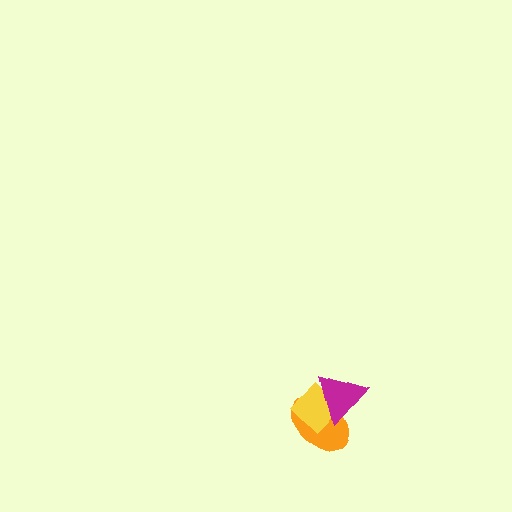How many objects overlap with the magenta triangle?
2 objects overlap with the magenta triangle.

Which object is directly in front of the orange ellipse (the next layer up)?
The yellow diamond is directly in front of the orange ellipse.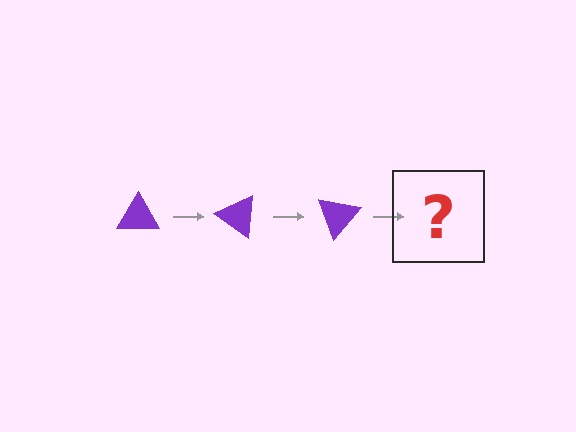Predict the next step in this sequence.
The next step is a purple triangle rotated 105 degrees.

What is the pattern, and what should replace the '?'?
The pattern is that the triangle rotates 35 degrees each step. The '?' should be a purple triangle rotated 105 degrees.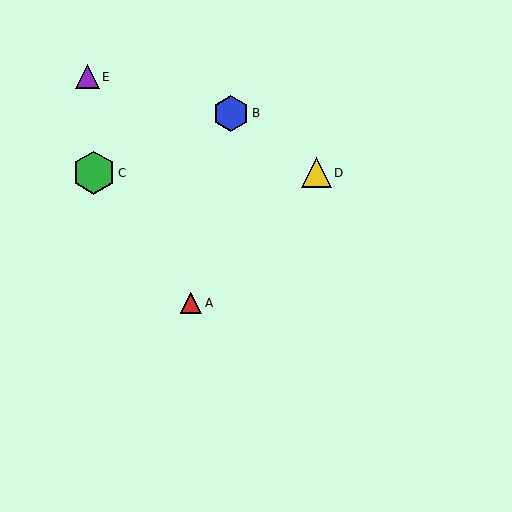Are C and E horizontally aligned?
No, C is at y≈173 and E is at y≈77.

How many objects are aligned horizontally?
2 objects (C, D) are aligned horizontally.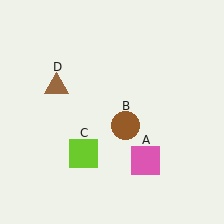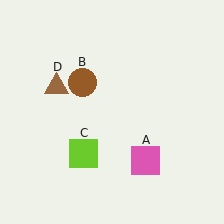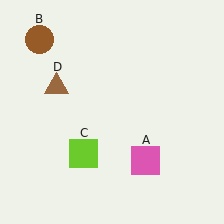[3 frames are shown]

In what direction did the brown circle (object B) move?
The brown circle (object B) moved up and to the left.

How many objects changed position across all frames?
1 object changed position: brown circle (object B).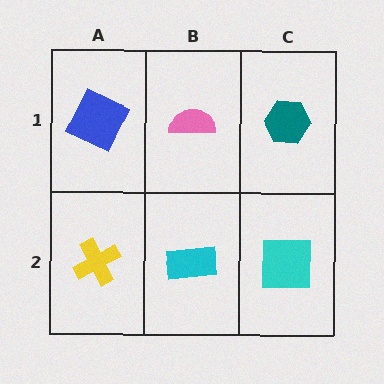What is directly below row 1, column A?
A yellow cross.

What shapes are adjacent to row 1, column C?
A cyan square (row 2, column C), a pink semicircle (row 1, column B).